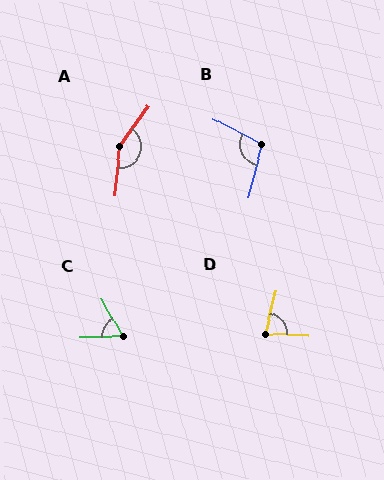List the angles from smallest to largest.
C (63°), D (77°), B (102°), A (150°).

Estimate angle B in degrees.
Approximately 102 degrees.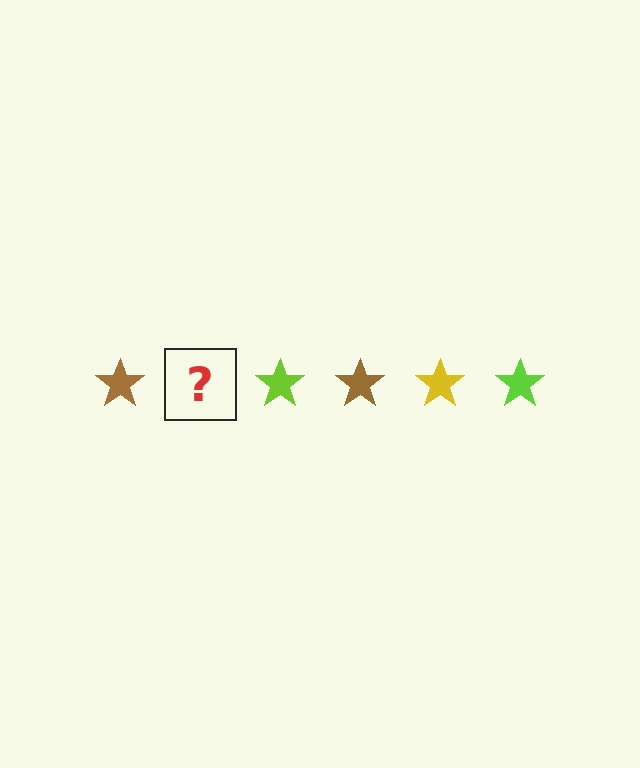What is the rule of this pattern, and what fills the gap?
The rule is that the pattern cycles through brown, yellow, lime stars. The gap should be filled with a yellow star.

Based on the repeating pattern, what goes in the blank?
The blank should be a yellow star.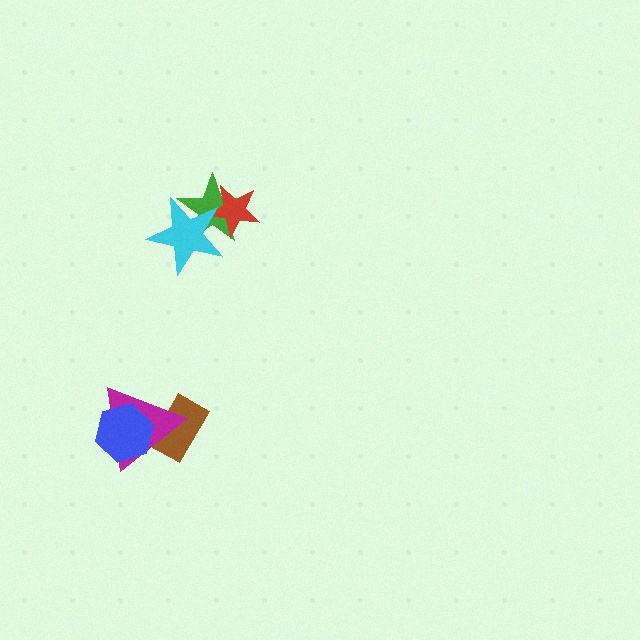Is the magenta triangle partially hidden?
Yes, it is partially covered by another shape.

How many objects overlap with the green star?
2 objects overlap with the green star.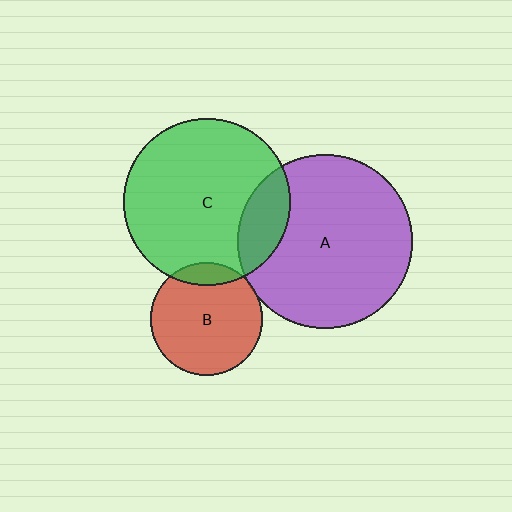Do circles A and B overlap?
Yes.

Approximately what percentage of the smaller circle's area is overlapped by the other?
Approximately 5%.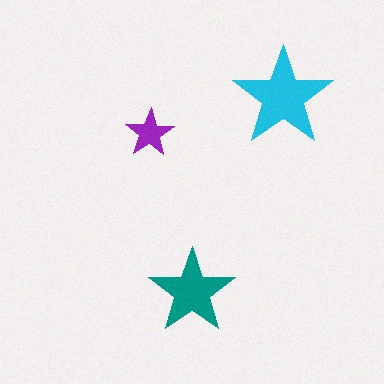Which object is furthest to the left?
The purple star is leftmost.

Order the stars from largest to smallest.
the cyan one, the teal one, the purple one.